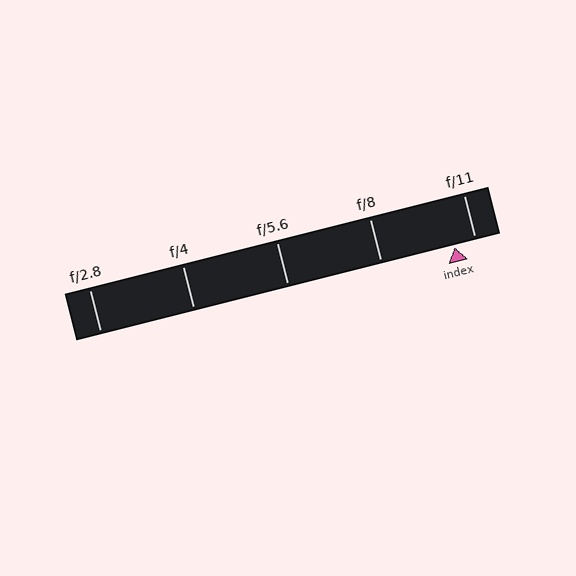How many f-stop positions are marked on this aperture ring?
There are 5 f-stop positions marked.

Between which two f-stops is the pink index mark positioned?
The index mark is between f/8 and f/11.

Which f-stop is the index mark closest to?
The index mark is closest to f/11.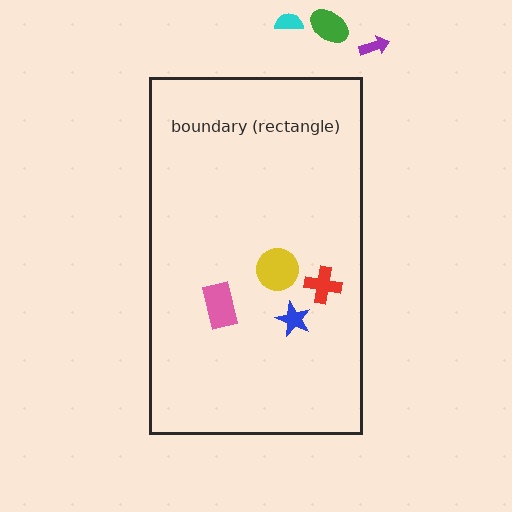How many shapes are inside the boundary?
4 inside, 3 outside.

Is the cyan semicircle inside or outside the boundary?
Outside.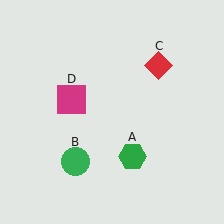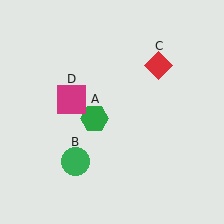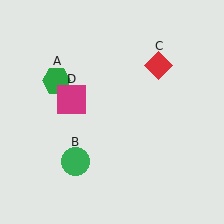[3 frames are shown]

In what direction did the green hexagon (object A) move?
The green hexagon (object A) moved up and to the left.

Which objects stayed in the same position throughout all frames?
Green circle (object B) and red diamond (object C) and magenta square (object D) remained stationary.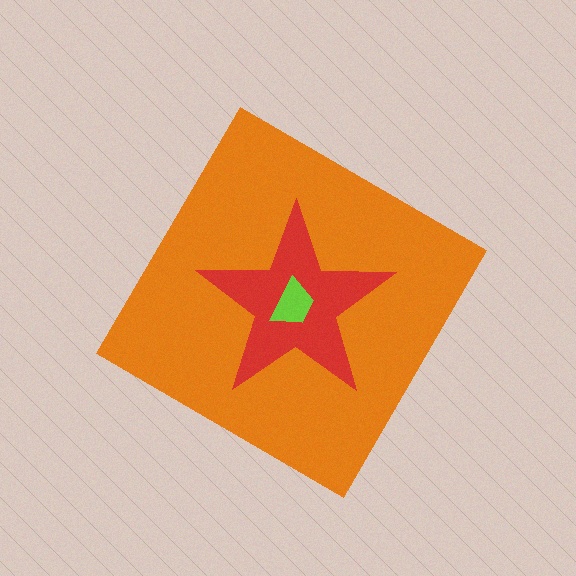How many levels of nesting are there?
3.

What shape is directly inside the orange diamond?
The red star.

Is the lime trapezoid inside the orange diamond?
Yes.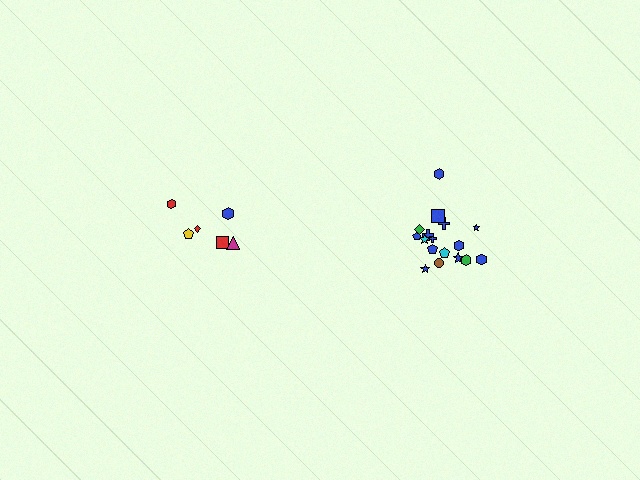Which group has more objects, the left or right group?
The right group.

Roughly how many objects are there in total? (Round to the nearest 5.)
Roughly 25 objects in total.